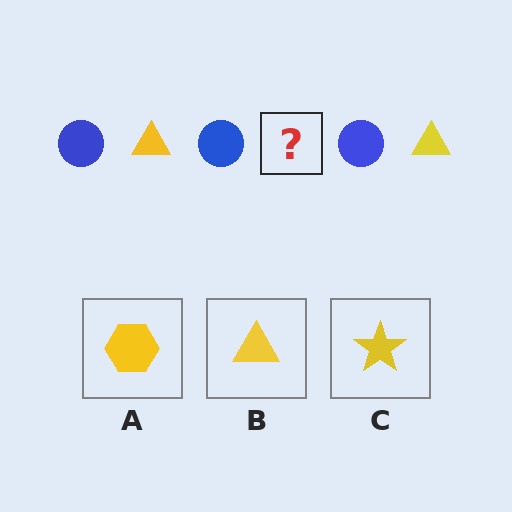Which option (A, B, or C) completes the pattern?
B.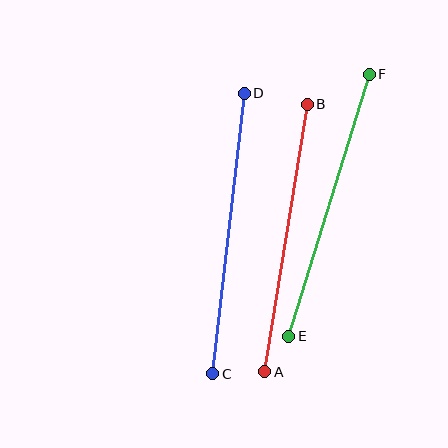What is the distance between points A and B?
The distance is approximately 271 pixels.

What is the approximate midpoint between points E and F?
The midpoint is at approximately (329, 205) pixels.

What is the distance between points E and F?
The distance is approximately 274 pixels.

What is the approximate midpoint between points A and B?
The midpoint is at approximately (286, 238) pixels.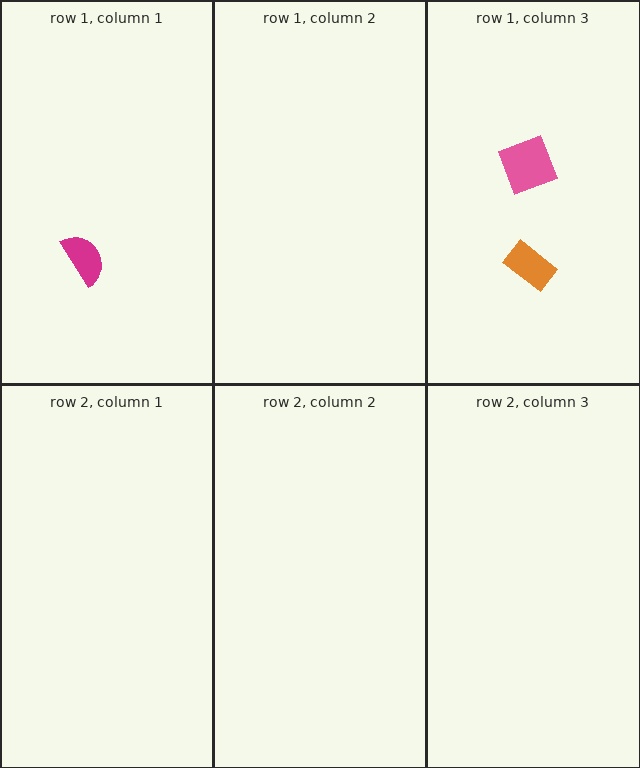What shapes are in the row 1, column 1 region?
The magenta semicircle.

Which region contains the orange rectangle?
The row 1, column 3 region.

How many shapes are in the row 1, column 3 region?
2.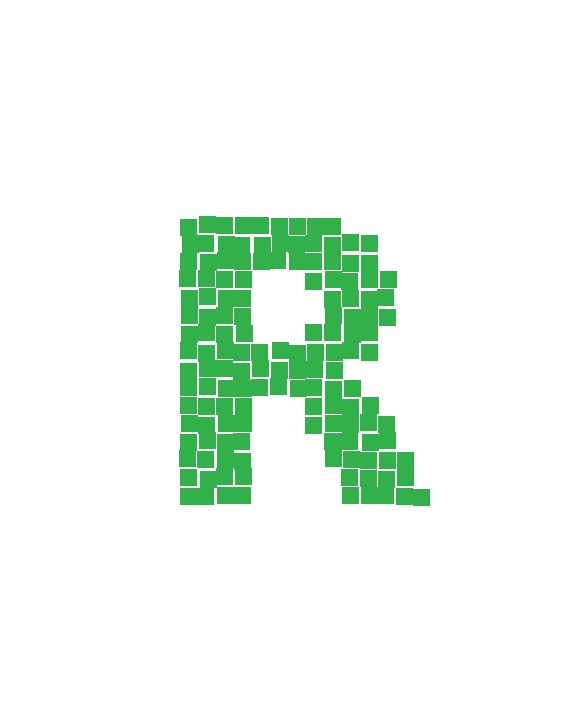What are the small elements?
The small elements are squares.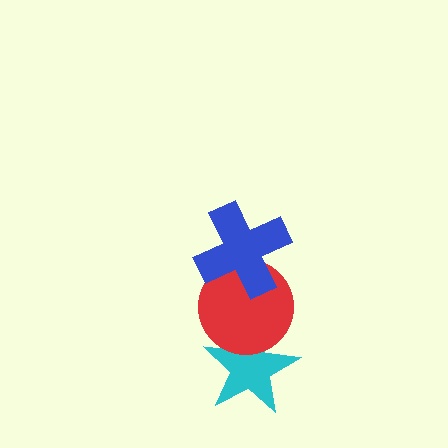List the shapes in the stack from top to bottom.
From top to bottom: the blue cross, the red circle, the cyan star.